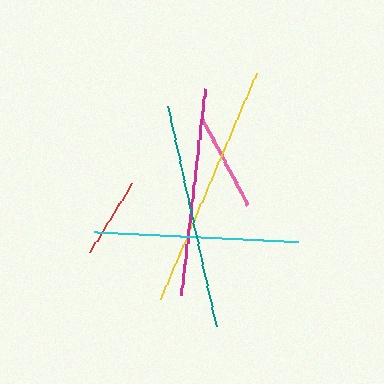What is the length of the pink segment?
The pink segment is approximately 96 pixels long.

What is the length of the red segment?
The red segment is approximately 80 pixels long.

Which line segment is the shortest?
The red line is the shortest at approximately 80 pixels.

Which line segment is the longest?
The yellow line is the longest at approximately 244 pixels.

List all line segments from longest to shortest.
From longest to shortest: yellow, teal, magenta, cyan, pink, red.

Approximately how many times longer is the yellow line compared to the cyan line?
The yellow line is approximately 1.2 times the length of the cyan line.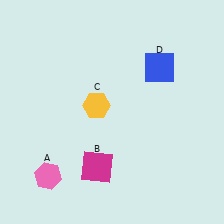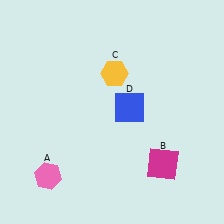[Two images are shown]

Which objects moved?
The objects that moved are: the magenta square (B), the yellow hexagon (C), the blue square (D).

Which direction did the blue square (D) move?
The blue square (D) moved down.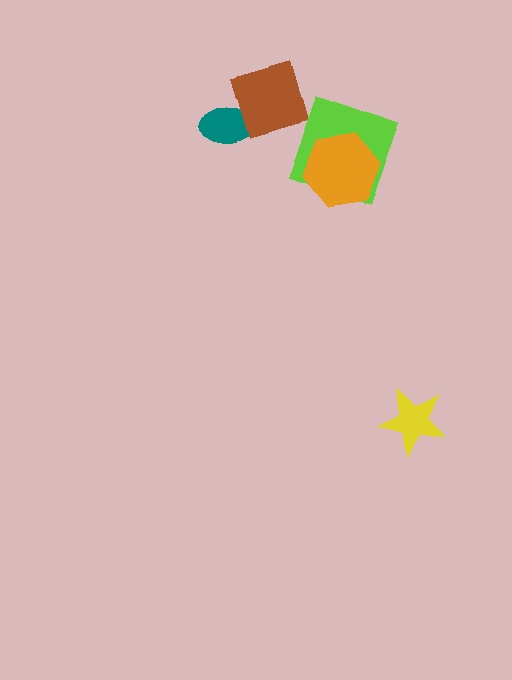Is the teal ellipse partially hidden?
Yes, it is partially covered by another shape.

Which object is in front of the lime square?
The orange hexagon is in front of the lime square.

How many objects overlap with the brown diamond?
1 object overlaps with the brown diamond.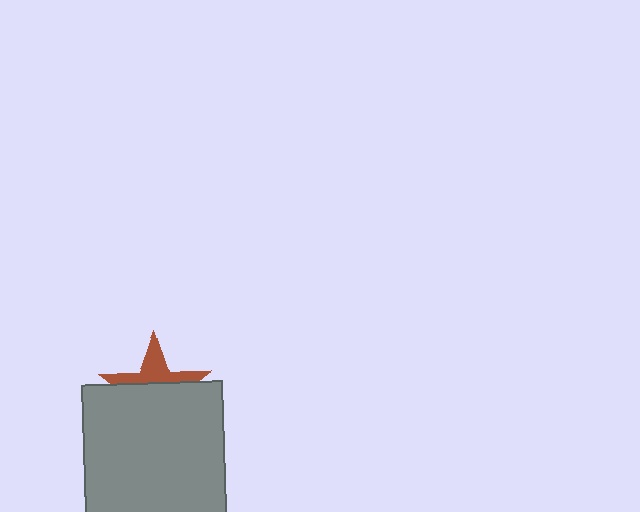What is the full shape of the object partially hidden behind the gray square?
The partially hidden object is a brown star.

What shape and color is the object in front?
The object in front is a gray square.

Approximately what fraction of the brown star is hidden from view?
Roughly 61% of the brown star is hidden behind the gray square.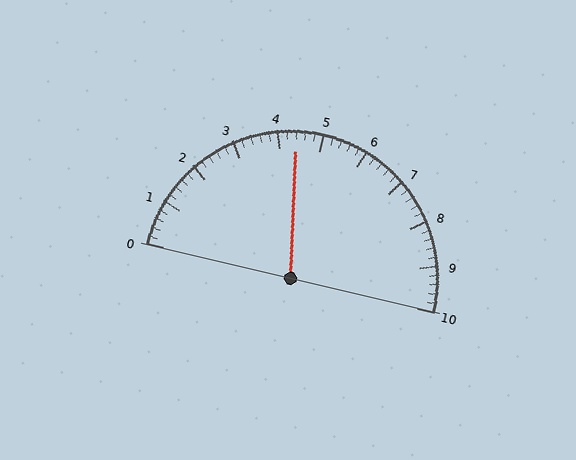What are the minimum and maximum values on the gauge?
The gauge ranges from 0 to 10.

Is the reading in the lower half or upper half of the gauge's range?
The reading is in the lower half of the range (0 to 10).